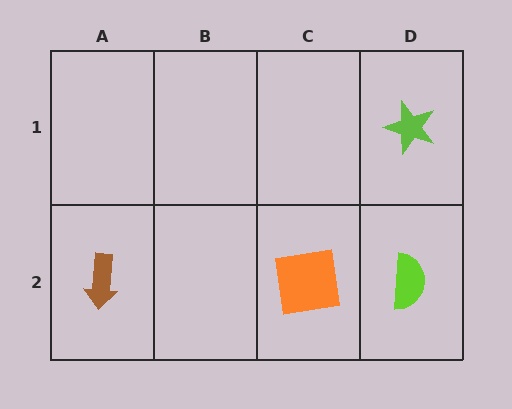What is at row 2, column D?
A lime semicircle.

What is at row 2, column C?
An orange square.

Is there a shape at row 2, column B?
No, that cell is empty.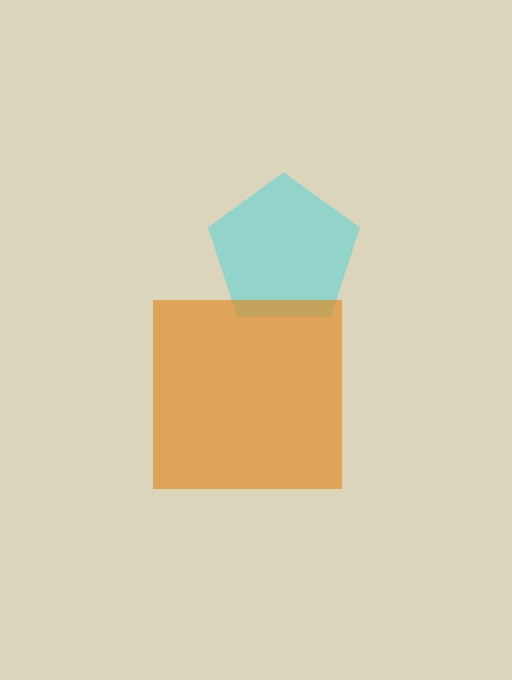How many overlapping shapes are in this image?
There are 2 overlapping shapes in the image.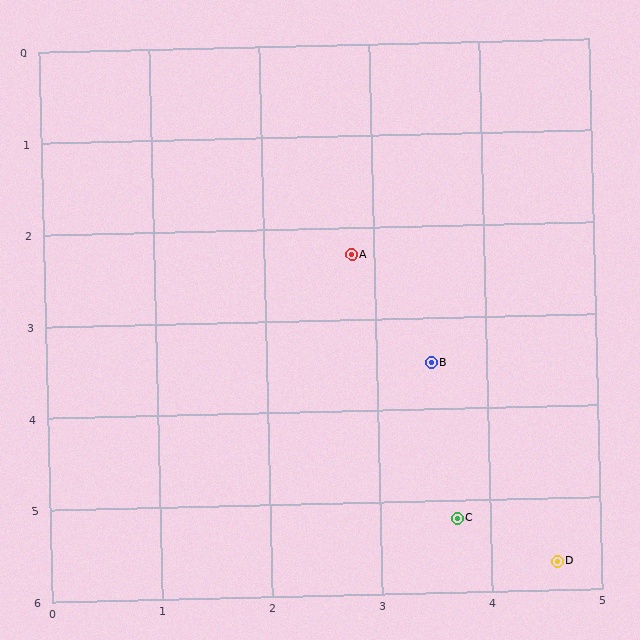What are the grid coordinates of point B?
Point B is at approximately (3.5, 3.5).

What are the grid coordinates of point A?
Point A is at approximately (2.8, 2.3).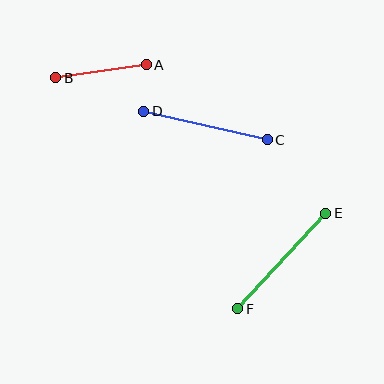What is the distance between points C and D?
The distance is approximately 127 pixels.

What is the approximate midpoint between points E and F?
The midpoint is at approximately (282, 261) pixels.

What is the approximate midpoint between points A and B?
The midpoint is at approximately (101, 71) pixels.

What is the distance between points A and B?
The distance is approximately 92 pixels.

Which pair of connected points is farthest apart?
Points E and F are farthest apart.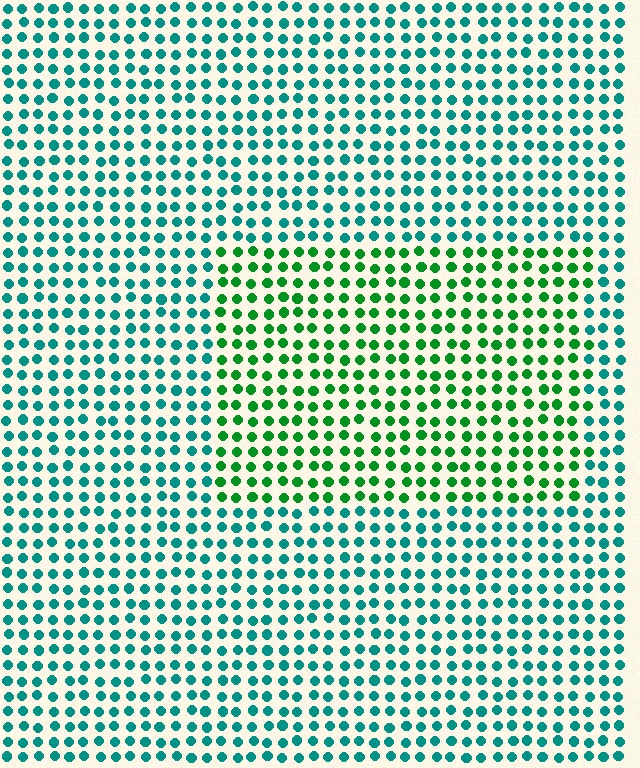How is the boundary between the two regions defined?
The boundary is defined purely by a slight shift in hue (about 42 degrees). Spacing, size, and orientation are identical on both sides.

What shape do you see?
I see a rectangle.